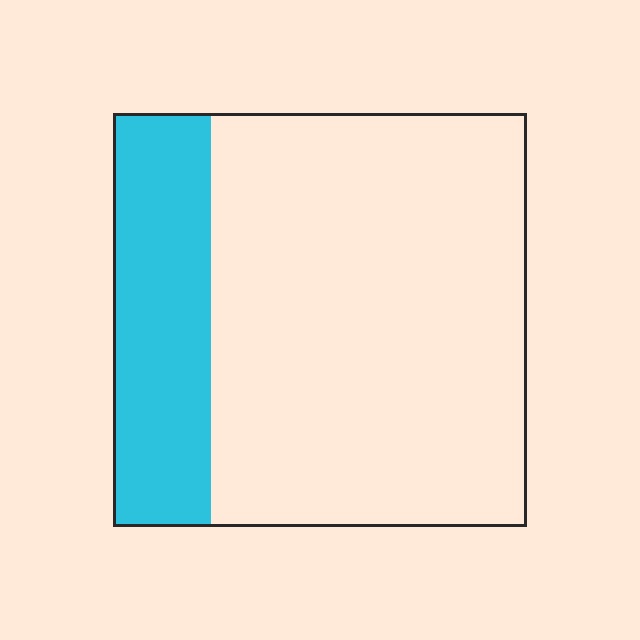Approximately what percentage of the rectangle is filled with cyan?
Approximately 25%.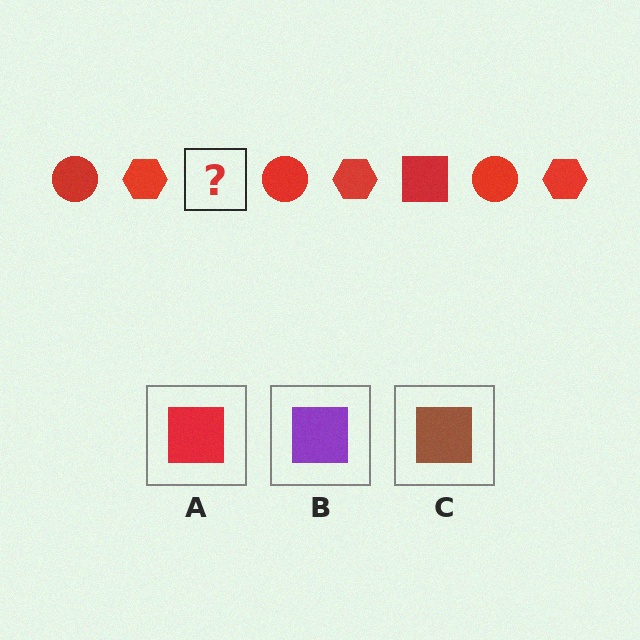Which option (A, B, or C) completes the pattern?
A.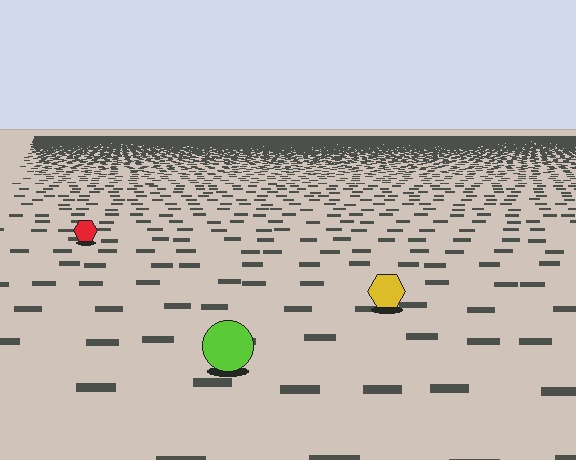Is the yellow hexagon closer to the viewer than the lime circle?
No. The lime circle is closer — you can tell from the texture gradient: the ground texture is coarser near it.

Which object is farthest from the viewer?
The red hexagon is farthest from the viewer. It appears smaller and the ground texture around it is denser.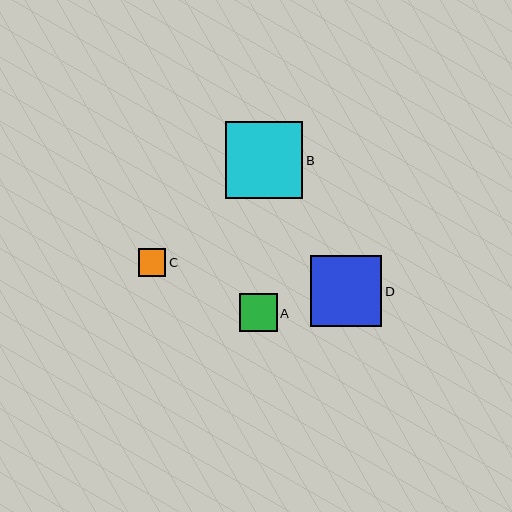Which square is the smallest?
Square C is the smallest with a size of approximately 27 pixels.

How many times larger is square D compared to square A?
Square D is approximately 1.9 times the size of square A.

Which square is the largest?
Square B is the largest with a size of approximately 77 pixels.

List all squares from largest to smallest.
From largest to smallest: B, D, A, C.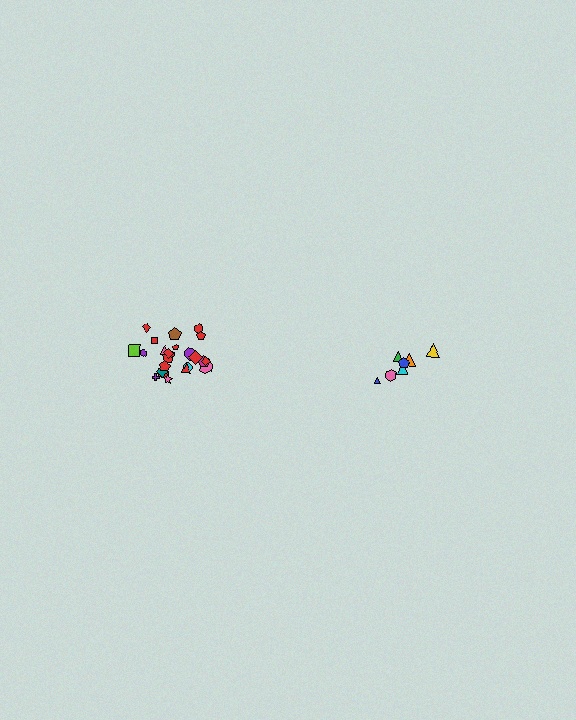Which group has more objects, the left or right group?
The left group.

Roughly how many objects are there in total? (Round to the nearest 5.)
Roughly 30 objects in total.